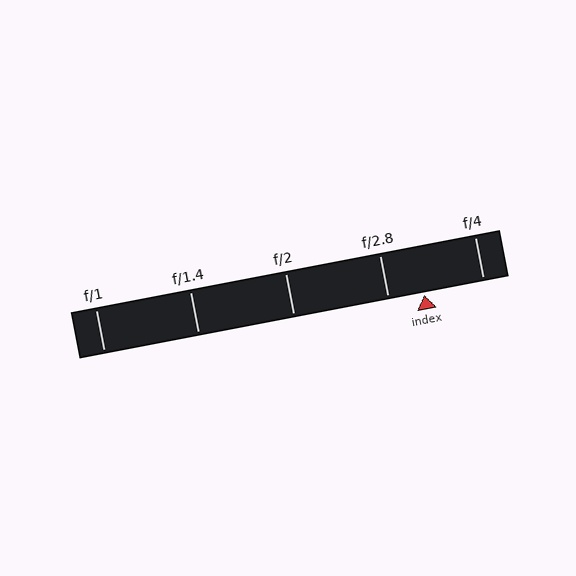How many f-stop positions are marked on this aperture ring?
There are 5 f-stop positions marked.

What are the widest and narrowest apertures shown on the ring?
The widest aperture shown is f/1 and the narrowest is f/4.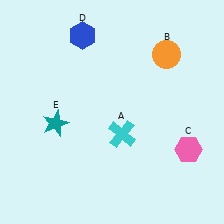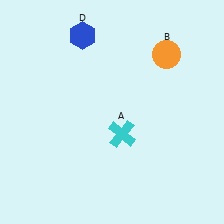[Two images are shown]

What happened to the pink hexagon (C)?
The pink hexagon (C) was removed in Image 2. It was in the bottom-right area of Image 1.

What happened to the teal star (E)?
The teal star (E) was removed in Image 2. It was in the bottom-left area of Image 1.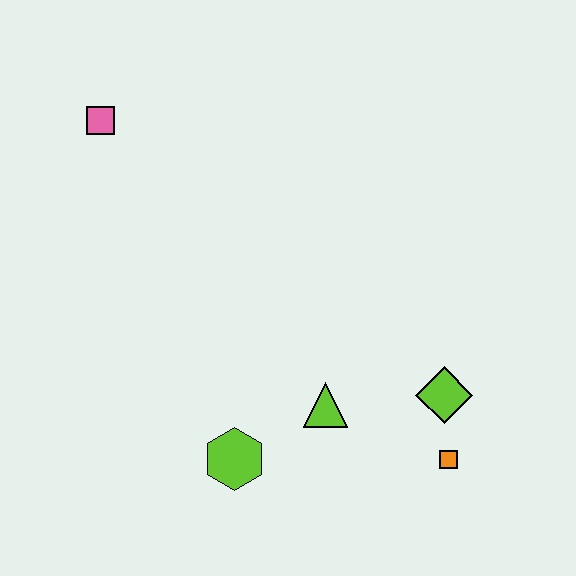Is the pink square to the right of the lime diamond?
No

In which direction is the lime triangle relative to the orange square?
The lime triangle is to the left of the orange square.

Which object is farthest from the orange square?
The pink square is farthest from the orange square.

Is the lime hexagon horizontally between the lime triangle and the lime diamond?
No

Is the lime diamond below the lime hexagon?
No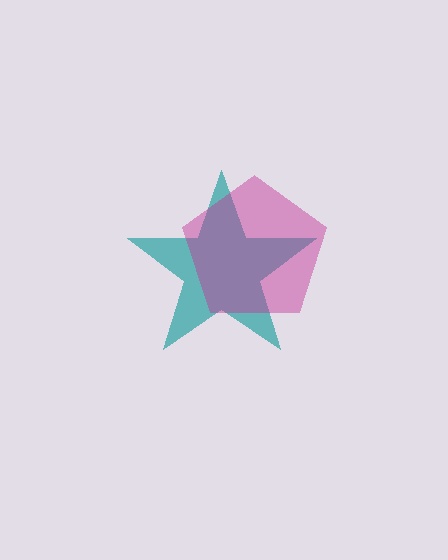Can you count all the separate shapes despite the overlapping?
Yes, there are 2 separate shapes.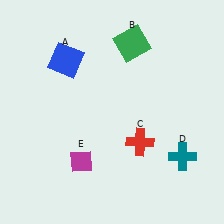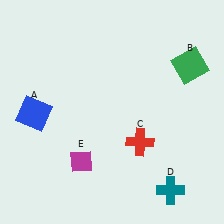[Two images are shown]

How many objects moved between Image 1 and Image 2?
3 objects moved between the two images.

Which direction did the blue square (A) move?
The blue square (A) moved down.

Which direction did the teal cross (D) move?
The teal cross (D) moved down.